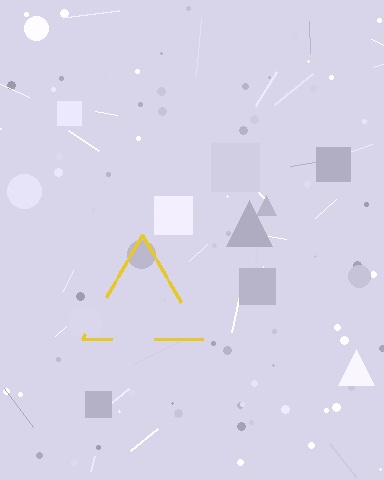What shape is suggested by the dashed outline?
The dashed outline suggests a triangle.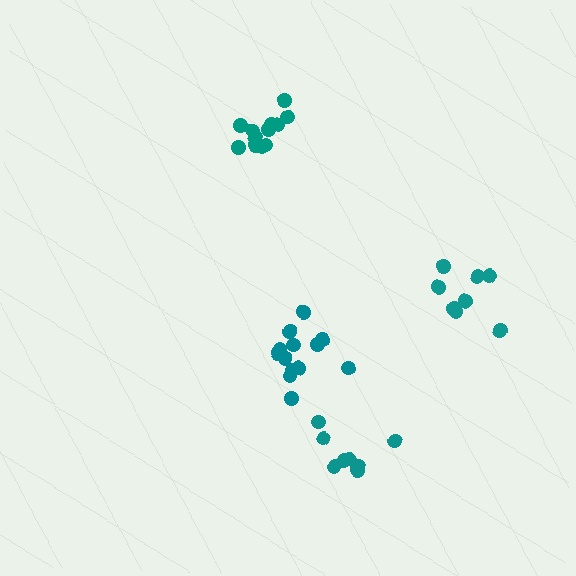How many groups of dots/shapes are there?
There are 4 groups.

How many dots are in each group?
Group 1: 8 dots, Group 2: 12 dots, Group 3: 8 dots, Group 4: 13 dots (41 total).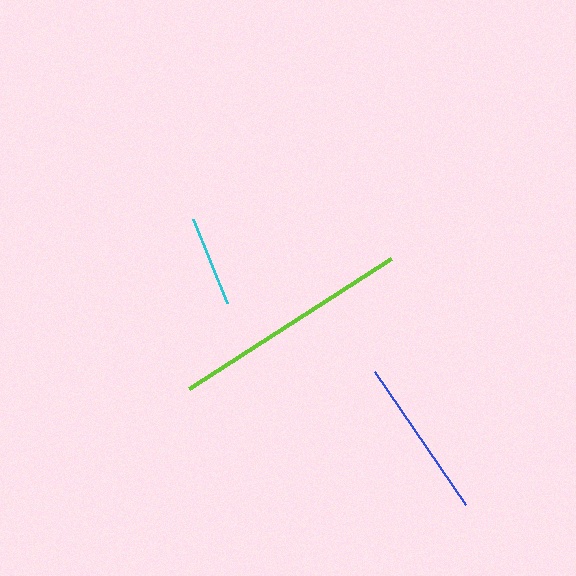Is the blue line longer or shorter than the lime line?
The lime line is longer than the blue line.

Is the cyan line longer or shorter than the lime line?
The lime line is longer than the cyan line.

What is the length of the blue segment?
The blue segment is approximately 161 pixels long.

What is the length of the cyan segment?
The cyan segment is approximately 91 pixels long.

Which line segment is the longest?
The lime line is the longest at approximately 241 pixels.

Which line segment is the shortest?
The cyan line is the shortest at approximately 91 pixels.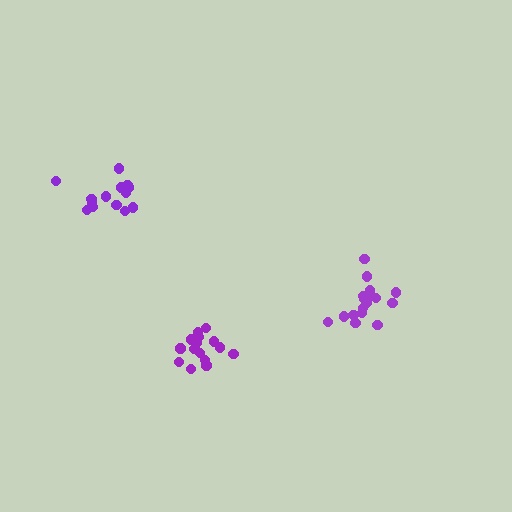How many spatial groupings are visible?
There are 3 spatial groupings.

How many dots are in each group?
Group 1: 16 dots, Group 2: 17 dots, Group 3: 14 dots (47 total).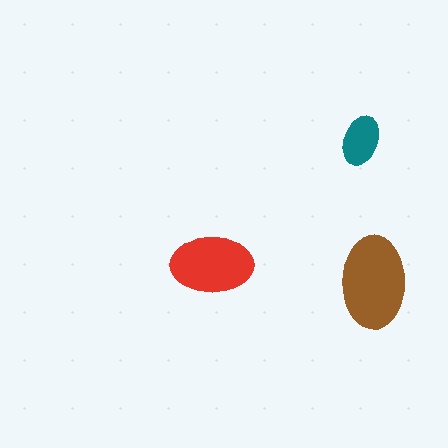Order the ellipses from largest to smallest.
the brown one, the red one, the teal one.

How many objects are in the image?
There are 3 objects in the image.